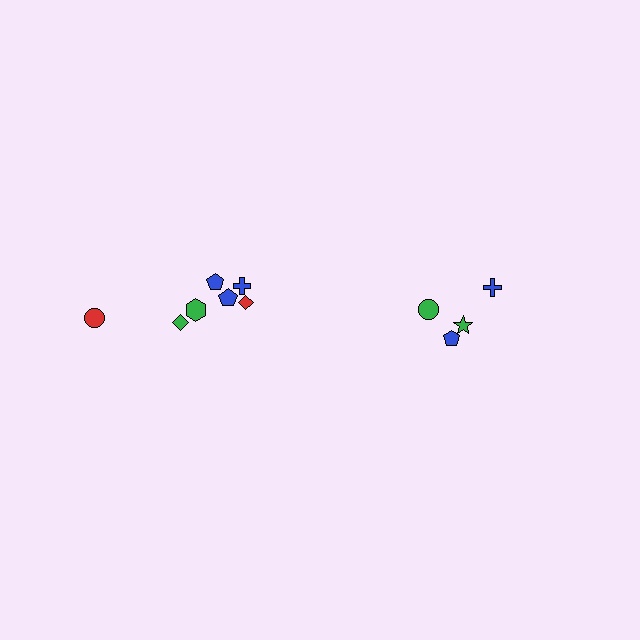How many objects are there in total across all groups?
There are 11 objects.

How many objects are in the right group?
There are 4 objects.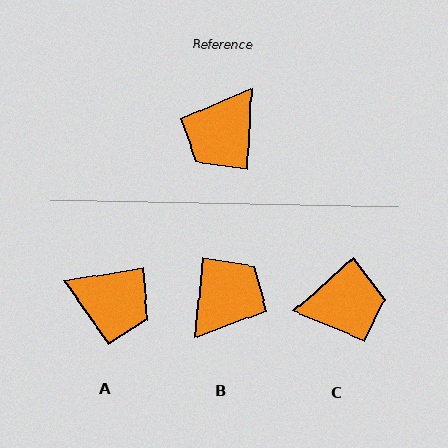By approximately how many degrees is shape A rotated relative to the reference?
Approximately 102 degrees counter-clockwise.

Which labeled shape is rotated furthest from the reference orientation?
B, about 177 degrees away.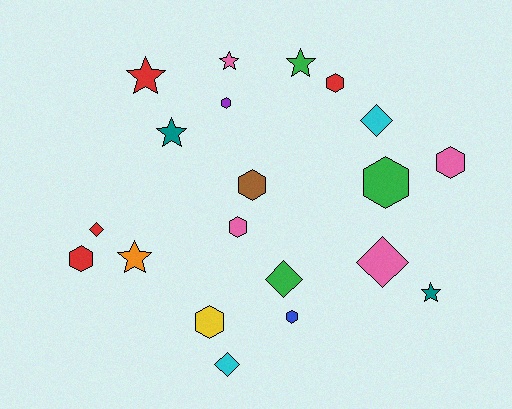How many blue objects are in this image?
There is 1 blue object.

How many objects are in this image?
There are 20 objects.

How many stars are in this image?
There are 6 stars.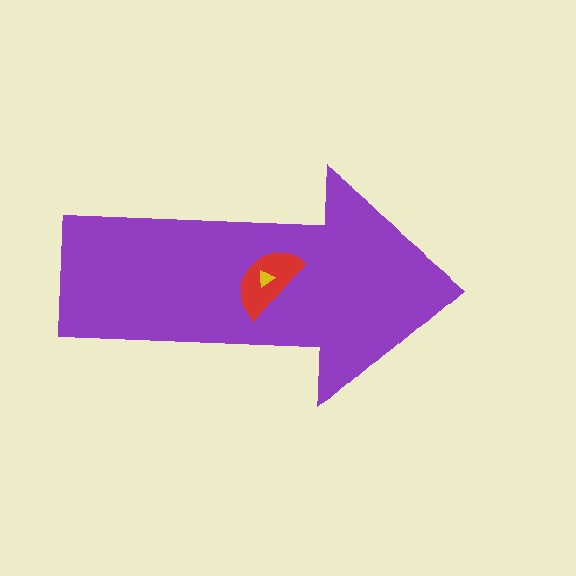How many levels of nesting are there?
3.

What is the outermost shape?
The purple arrow.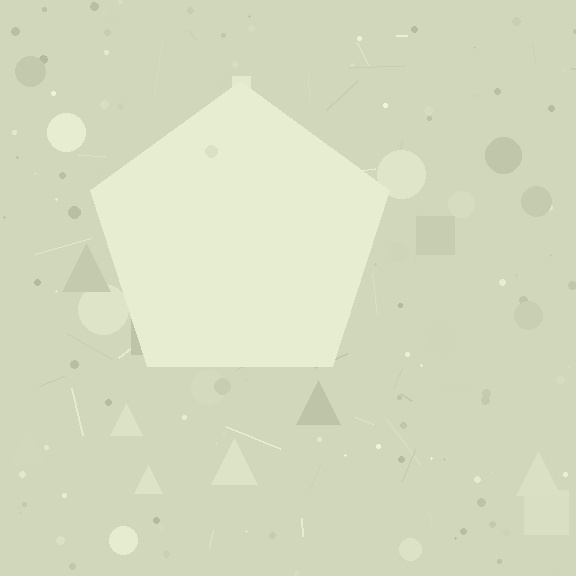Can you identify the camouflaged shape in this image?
The camouflaged shape is a pentagon.